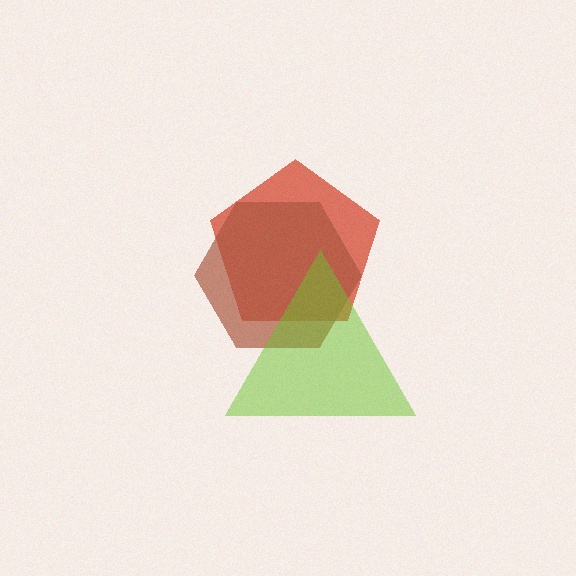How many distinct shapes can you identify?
There are 3 distinct shapes: a red pentagon, a brown hexagon, a lime triangle.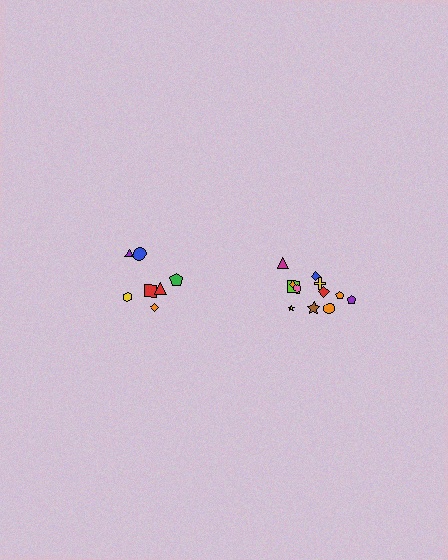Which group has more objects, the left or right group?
The right group.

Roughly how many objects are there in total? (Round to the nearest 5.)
Roughly 20 objects in total.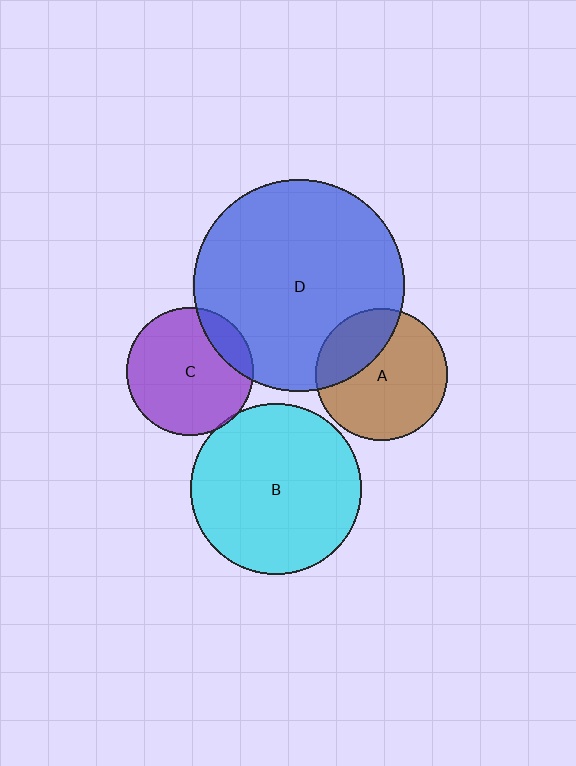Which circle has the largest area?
Circle D (blue).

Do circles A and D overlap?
Yes.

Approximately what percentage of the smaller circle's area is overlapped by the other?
Approximately 30%.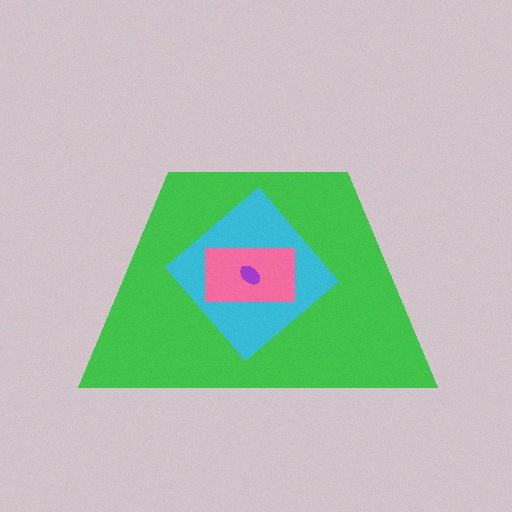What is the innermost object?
The purple ellipse.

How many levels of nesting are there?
4.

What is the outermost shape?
The green trapezoid.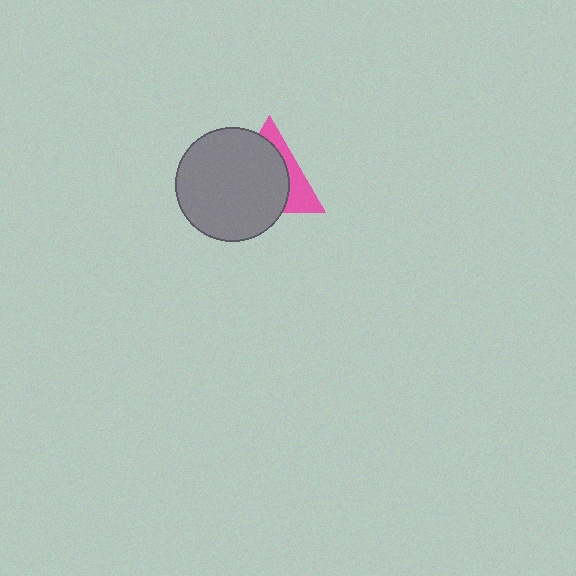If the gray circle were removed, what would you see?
You would see the complete pink triangle.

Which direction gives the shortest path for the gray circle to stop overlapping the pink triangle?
Moving toward the lower-left gives the shortest separation.